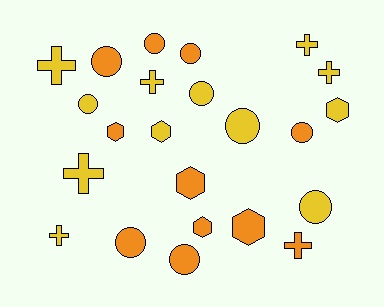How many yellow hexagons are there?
There are 2 yellow hexagons.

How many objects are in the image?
There are 23 objects.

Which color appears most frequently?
Yellow, with 12 objects.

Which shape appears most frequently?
Circle, with 10 objects.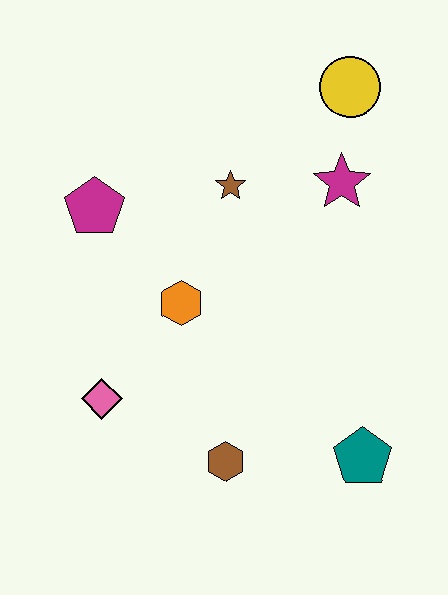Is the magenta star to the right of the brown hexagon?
Yes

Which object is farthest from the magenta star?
The pink diamond is farthest from the magenta star.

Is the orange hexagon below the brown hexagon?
No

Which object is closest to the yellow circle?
The magenta star is closest to the yellow circle.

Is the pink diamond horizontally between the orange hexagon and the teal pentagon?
No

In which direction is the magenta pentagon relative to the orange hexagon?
The magenta pentagon is above the orange hexagon.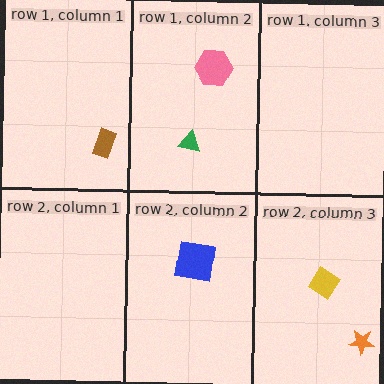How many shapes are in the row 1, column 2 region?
2.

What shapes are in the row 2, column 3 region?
The yellow diamond, the orange star.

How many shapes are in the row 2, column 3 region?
2.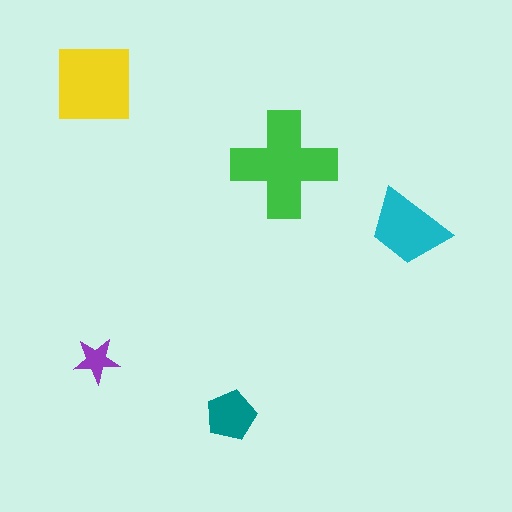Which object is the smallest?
The purple star.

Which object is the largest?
The green cross.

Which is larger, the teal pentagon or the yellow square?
The yellow square.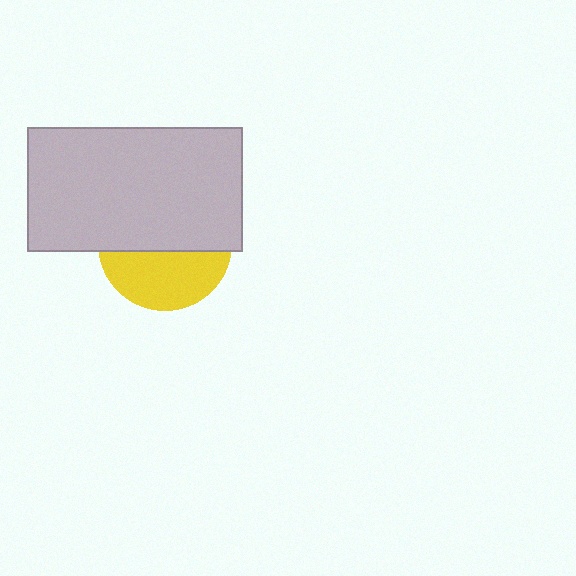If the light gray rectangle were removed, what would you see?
You would see the complete yellow circle.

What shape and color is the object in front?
The object in front is a light gray rectangle.